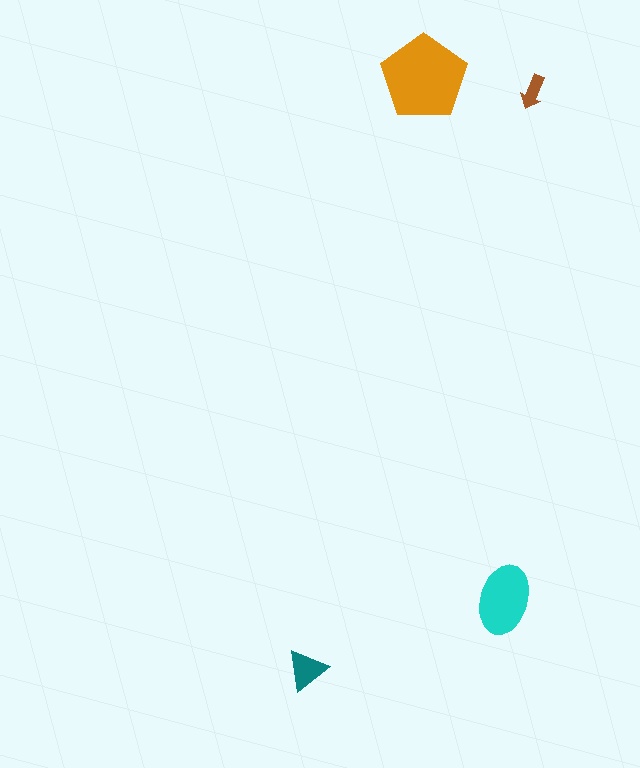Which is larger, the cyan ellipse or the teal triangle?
The cyan ellipse.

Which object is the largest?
The orange pentagon.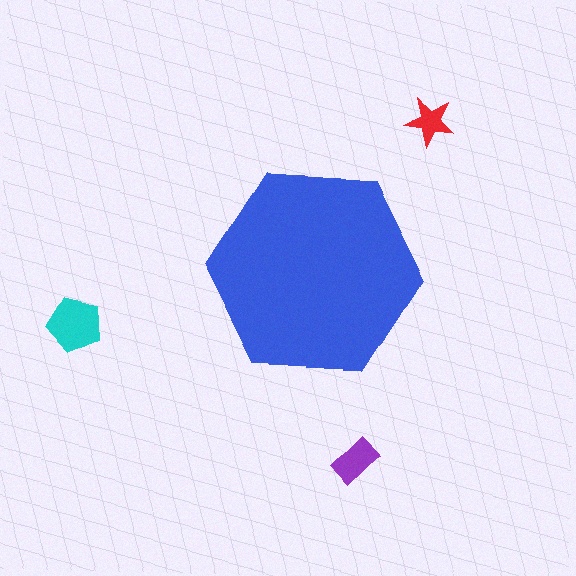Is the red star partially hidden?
No, the red star is fully visible.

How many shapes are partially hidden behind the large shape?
0 shapes are partially hidden.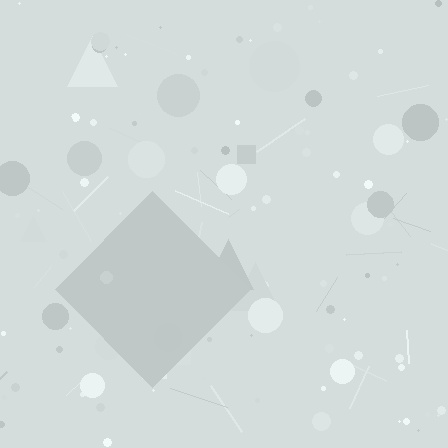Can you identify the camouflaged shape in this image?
The camouflaged shape is a diamond.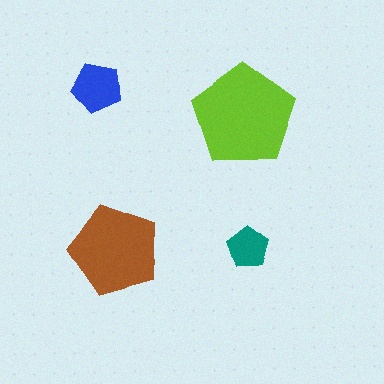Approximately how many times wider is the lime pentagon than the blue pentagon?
About 2 times wider.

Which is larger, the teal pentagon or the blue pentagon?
The blue one.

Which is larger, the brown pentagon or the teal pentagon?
The brown one.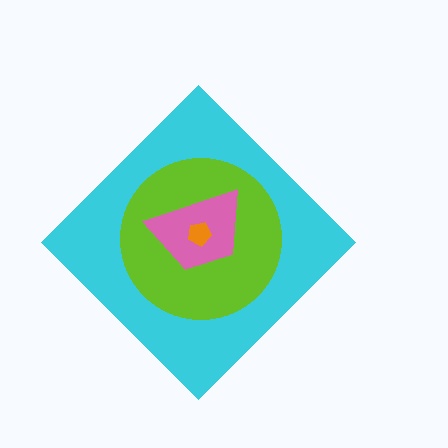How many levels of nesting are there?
4.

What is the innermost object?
The orange pentagon.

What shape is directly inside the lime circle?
The pink trapezoid.